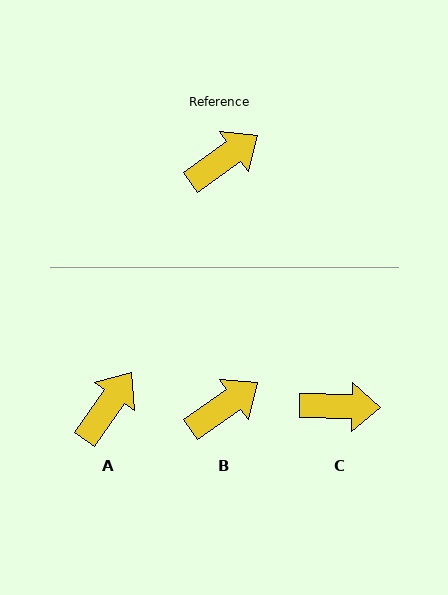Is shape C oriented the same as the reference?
No, it is off by about 36 degrees.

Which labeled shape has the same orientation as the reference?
B.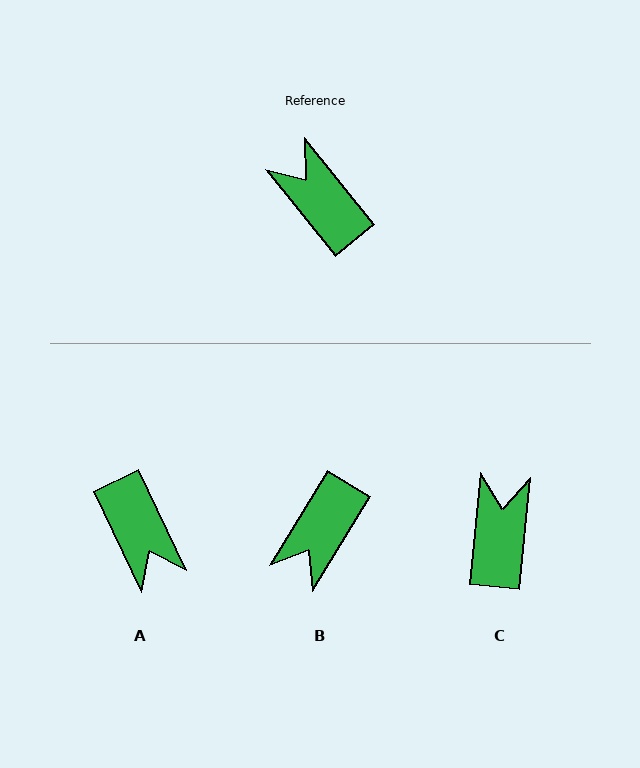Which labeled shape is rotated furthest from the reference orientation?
A, about 166 degrees away.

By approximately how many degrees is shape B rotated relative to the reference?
Approximately 109 degrees counter-clockwise.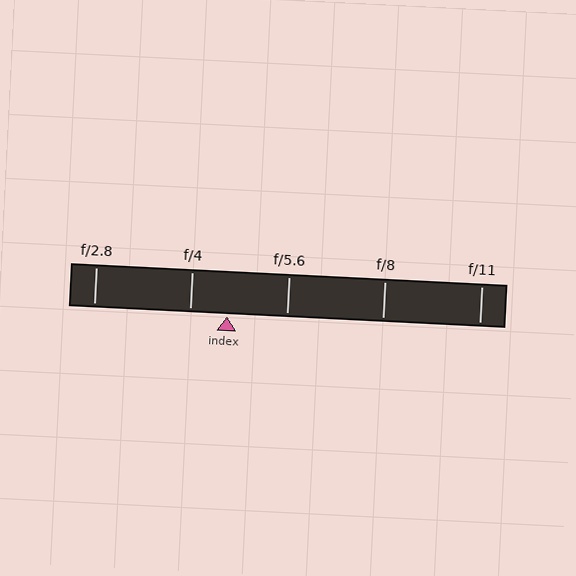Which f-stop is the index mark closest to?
The index mark is closest to f/4.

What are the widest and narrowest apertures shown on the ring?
The widest aperture shown is f/2.8 and the narrowest is f/11.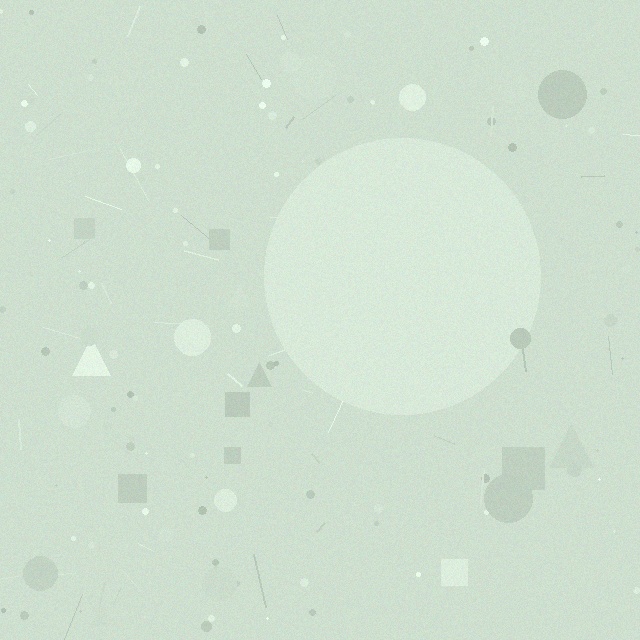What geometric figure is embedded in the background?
A circle is embedded in the background.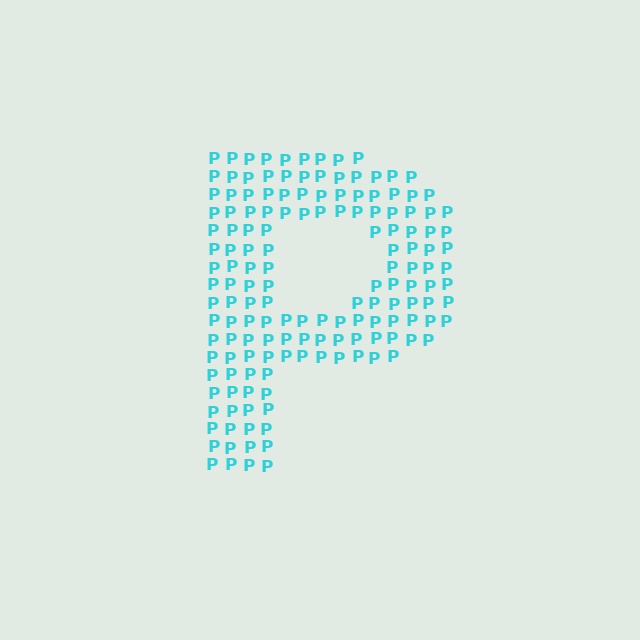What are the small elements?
The small elements are letter P's.